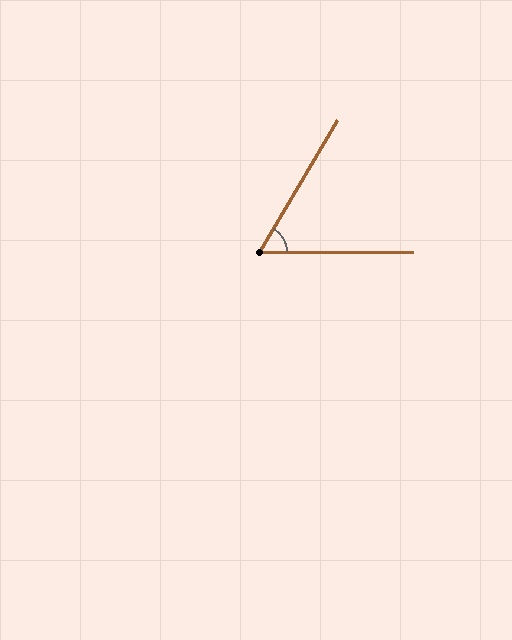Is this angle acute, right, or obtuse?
It is acute.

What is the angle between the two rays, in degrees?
Approximately 59 degrees.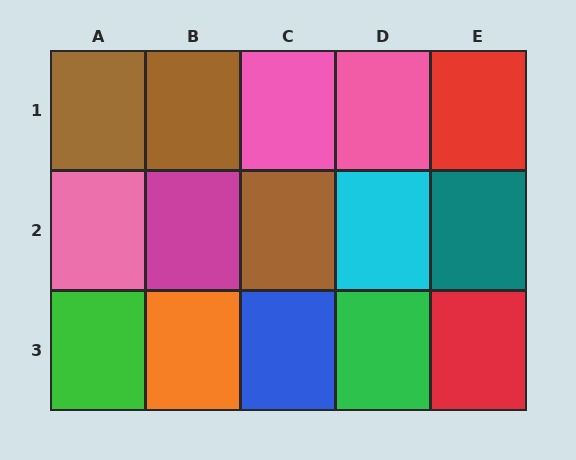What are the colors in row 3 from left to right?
Green, orange, blue, green, red.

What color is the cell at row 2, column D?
Cyan.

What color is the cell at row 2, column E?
Teal.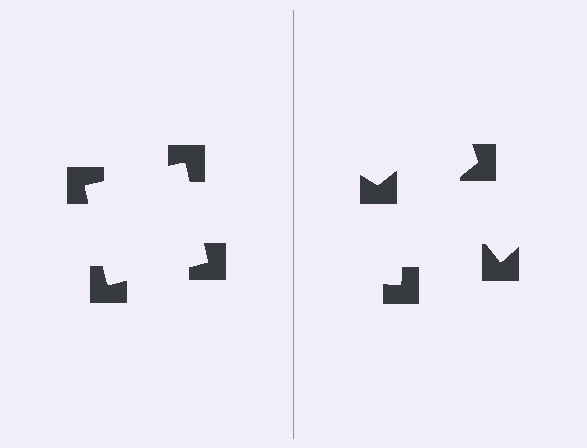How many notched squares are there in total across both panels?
8 — 4 on each side.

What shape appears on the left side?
An illusory square.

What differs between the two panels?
The notched squares are positioned identically on both sides; only the wedge orientations differ. On the left they align to a square; on the right they are misaligned.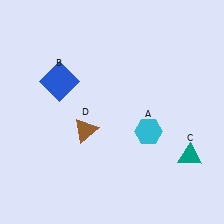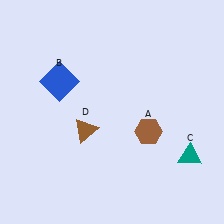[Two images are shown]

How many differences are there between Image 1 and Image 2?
There is 1 difference between the two images.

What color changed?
The hexagon (A) changed from cyan in Image 1 to brown in Image 2.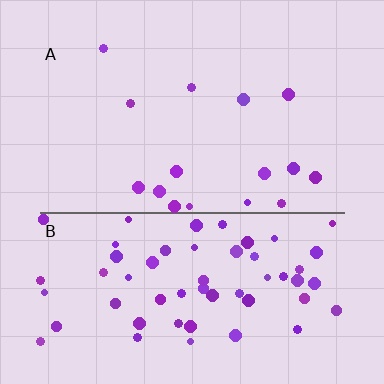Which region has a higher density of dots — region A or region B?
B (the bottom).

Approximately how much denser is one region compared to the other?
Approximately 3.9× — region B over region A.